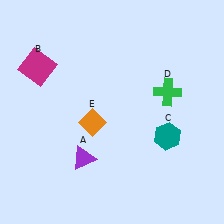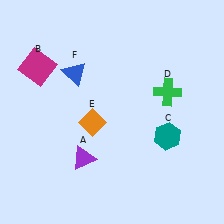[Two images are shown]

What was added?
A blue triangle (F) was added in Image 2.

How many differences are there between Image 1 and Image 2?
There is 1 difference between the two images.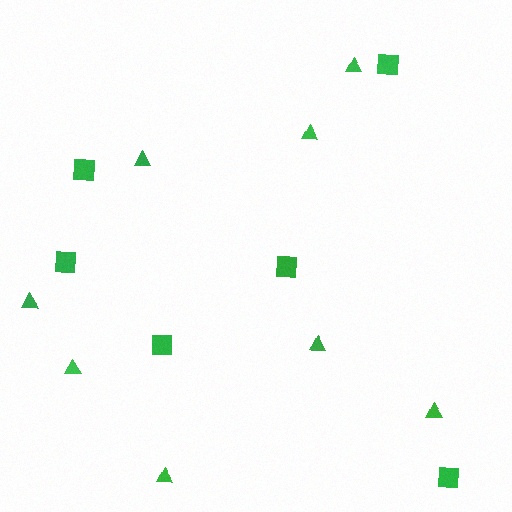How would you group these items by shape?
There are 2 groups: one group of squares (6) and one group of triangles (8).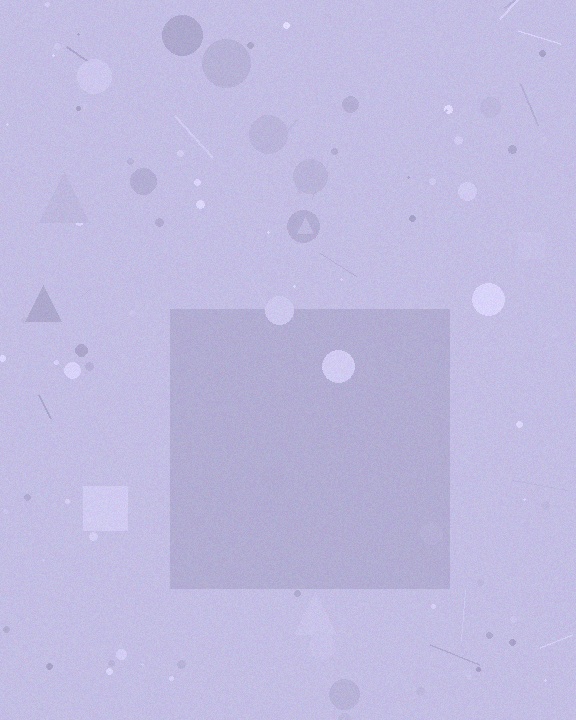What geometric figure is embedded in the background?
A square is embedded in the background.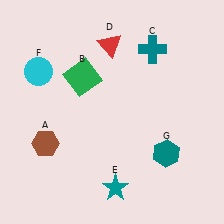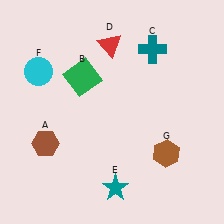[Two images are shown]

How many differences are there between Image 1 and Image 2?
There is 1 difference between the two images.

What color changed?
The hexagon (G) changed from teal in Image 1 to brown in Image 2.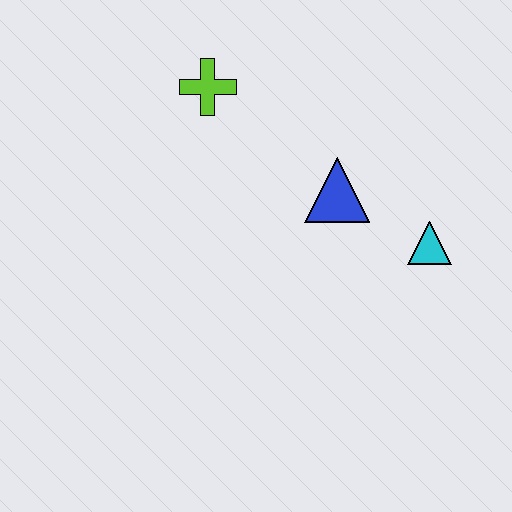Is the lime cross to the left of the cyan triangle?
Yes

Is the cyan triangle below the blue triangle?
Yes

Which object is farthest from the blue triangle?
The lime cross is farthest from the blue triangle.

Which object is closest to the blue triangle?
The cyan triangle is closest to the blue triangle.